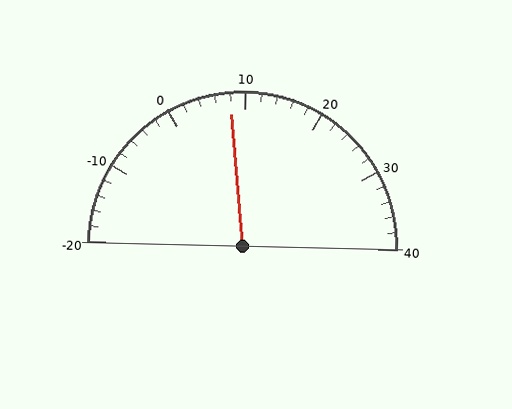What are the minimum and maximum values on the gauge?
The gauge ranges from -20 to 40.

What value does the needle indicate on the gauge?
The needle indicates approximately 8.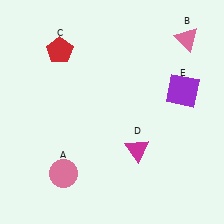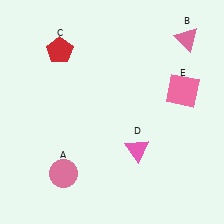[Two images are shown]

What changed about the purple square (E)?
In Image 1, E is purple. In Image 2, it changed to pink.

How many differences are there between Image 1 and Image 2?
There are 2 differences between the two images.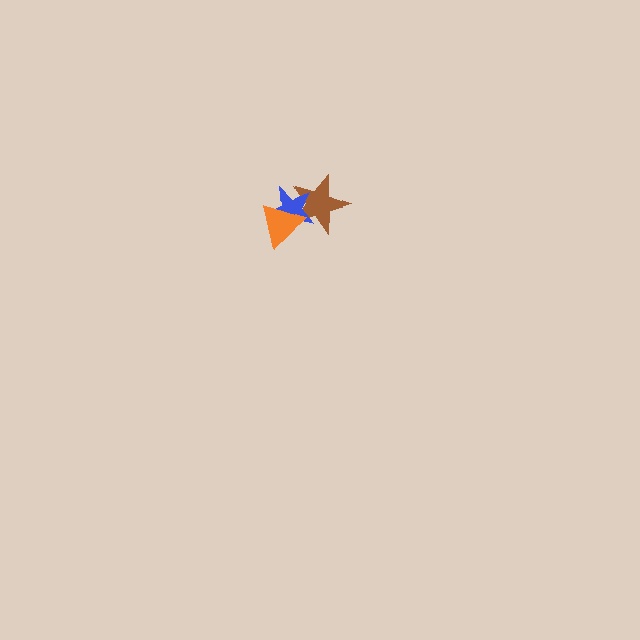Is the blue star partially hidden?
Yes, it is partially covered by another shape.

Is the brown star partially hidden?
Yes, it is partially covered by another shape.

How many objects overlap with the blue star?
2 objects overlap with the blue star.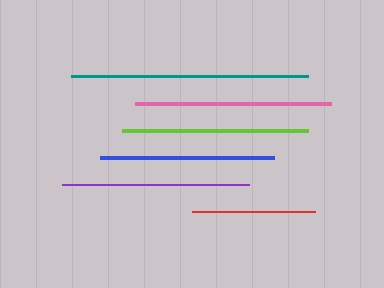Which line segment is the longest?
The teal line is the longest at approximately 237 pixels.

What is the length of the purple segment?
The purple segment is approximately 188 pixels long.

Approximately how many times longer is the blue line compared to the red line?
The blue line is approximately 1.4 times the length of the red line.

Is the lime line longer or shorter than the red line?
The lime line is longer than the red line.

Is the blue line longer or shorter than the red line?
The blue line is longer than the red line.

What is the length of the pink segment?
The pink segment is approximately 195 pixels long.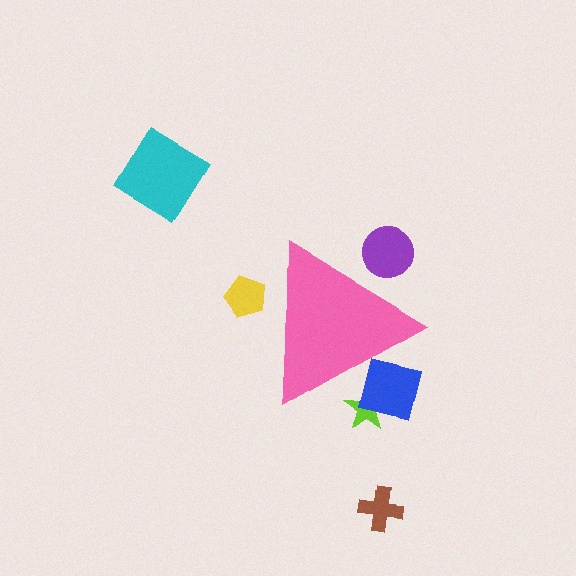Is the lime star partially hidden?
Yes, the lime star is partially hidden behind the pink triangle.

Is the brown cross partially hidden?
No, the brown cross is fully visible.